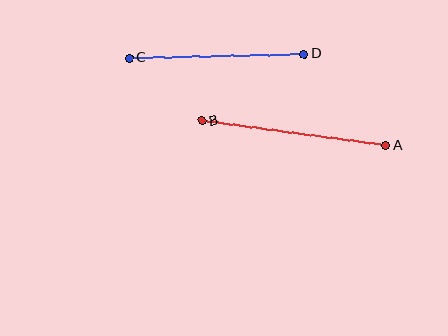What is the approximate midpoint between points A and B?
The midpoint is at approximately (294, 133) pixels.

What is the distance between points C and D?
The distance is approximately 174 pixels.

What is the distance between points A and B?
The distance is approximately 186 pixels.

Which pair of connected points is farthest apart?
Points A and B are farthest apart.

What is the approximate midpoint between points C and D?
The midpoint is at approximately (217, 56) pixels.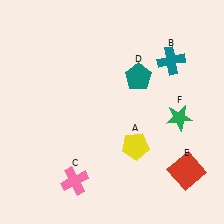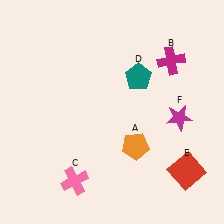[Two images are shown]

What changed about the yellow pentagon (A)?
In Image 1, A is yellow. In Image 2, it changed to orange.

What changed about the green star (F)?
In Image 1, F is green. In Image 2, it changed to magenta.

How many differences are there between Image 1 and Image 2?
There are 3 differences between the two images.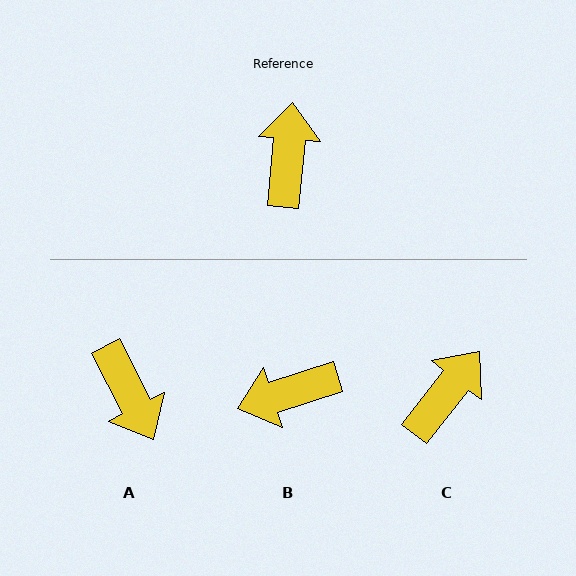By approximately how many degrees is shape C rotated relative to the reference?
Approximately 33 degrees clockwise.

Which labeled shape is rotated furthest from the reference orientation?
A, about 148 degrees away.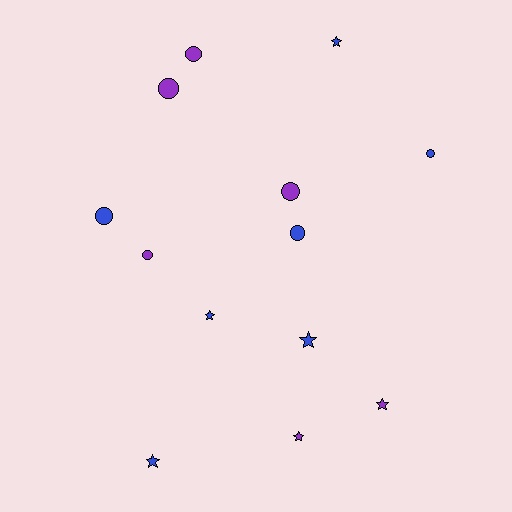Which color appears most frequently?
Blue, with 7 objects.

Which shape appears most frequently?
Circle, with 7 objects.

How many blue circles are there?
There are 3 blue circles.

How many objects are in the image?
There are 13 objects.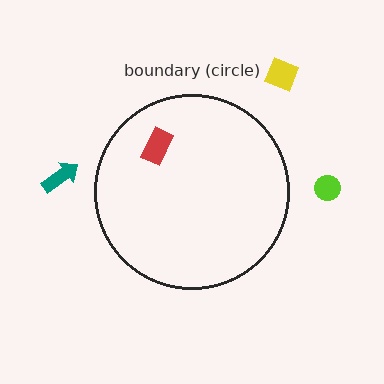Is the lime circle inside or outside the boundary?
Outside.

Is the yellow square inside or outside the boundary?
Outside.